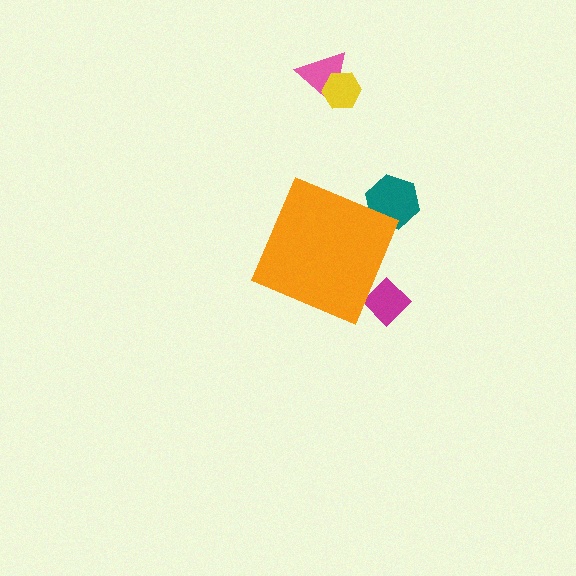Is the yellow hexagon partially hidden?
No, the yellow hexagon is fully visible.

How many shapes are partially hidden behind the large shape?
2 shapes are partially hidden.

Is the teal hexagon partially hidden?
Yes, the teal hexagon is partially hidden behind the orange diamond.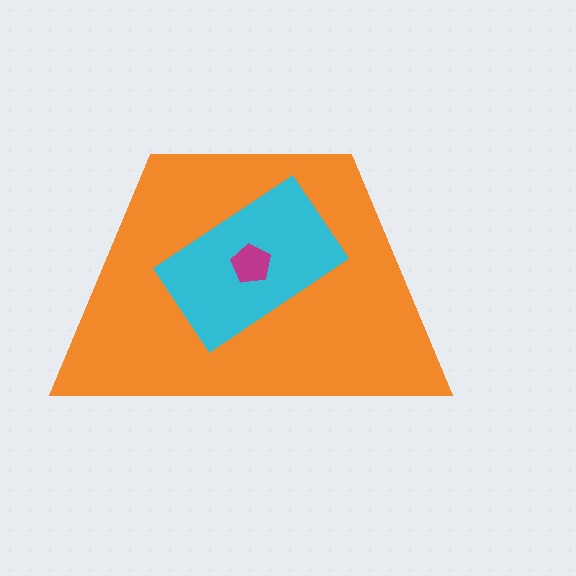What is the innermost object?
The magenta pentagon.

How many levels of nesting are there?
3.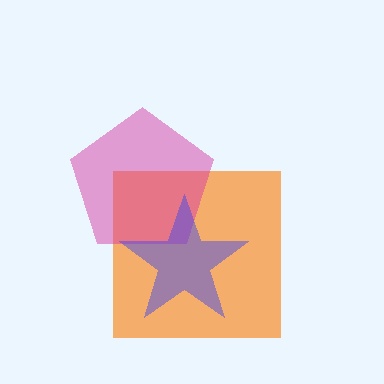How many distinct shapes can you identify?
There are 3 distinct shapes: an orange square, a magenta pentagon, a blue star.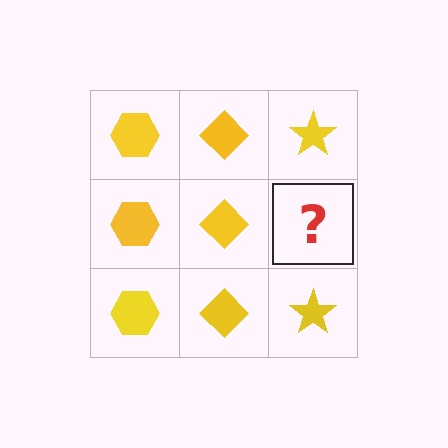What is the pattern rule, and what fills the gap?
The rule is that each column has a consistent shape. The gap should be filled with a yellow star.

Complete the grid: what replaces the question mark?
The question mark should be replaced with a yellow star.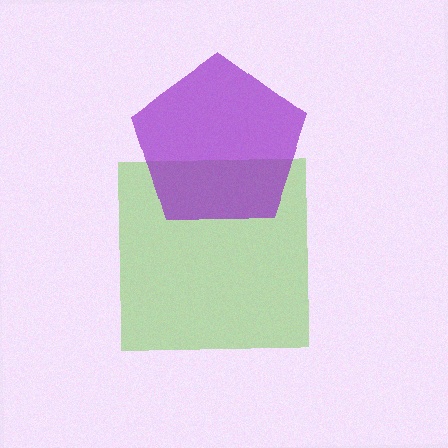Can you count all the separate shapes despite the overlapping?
Yes, there are 2 separate shapes.